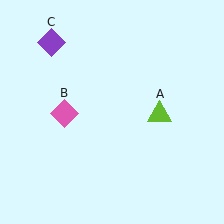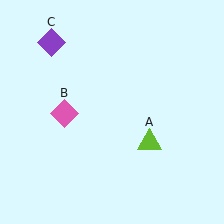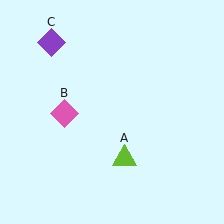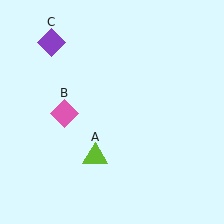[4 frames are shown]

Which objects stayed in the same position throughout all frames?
Pink diamond (object B) and purple diamond (object C) remained stationary.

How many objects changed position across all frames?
1 object changed position: lime triangle (object A).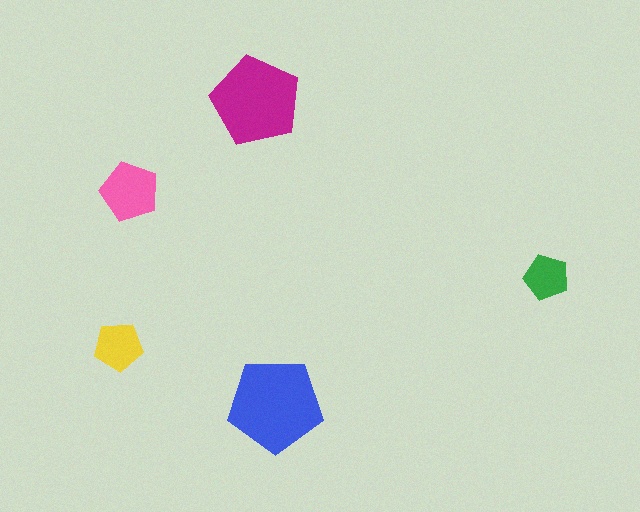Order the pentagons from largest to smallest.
the blue one, the magenta one, the pink one, the yellow one, the green one.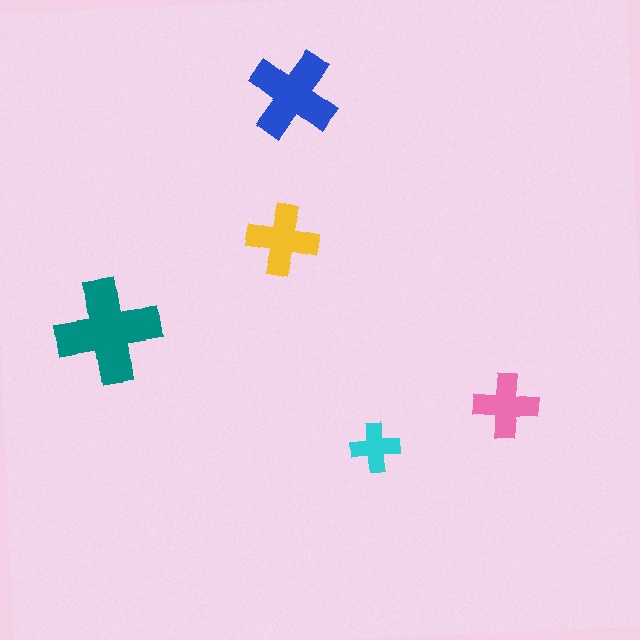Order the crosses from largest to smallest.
the teal one, the blue one, the yellow one, the pink one, the cyan one.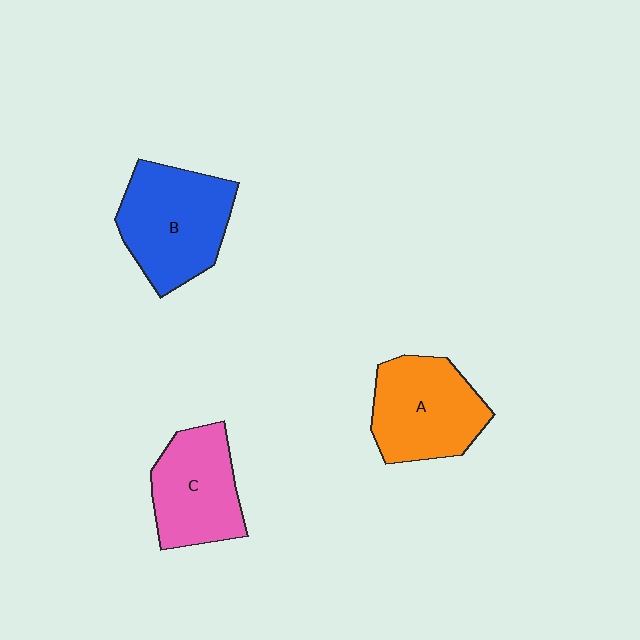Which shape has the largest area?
Shape B (blue).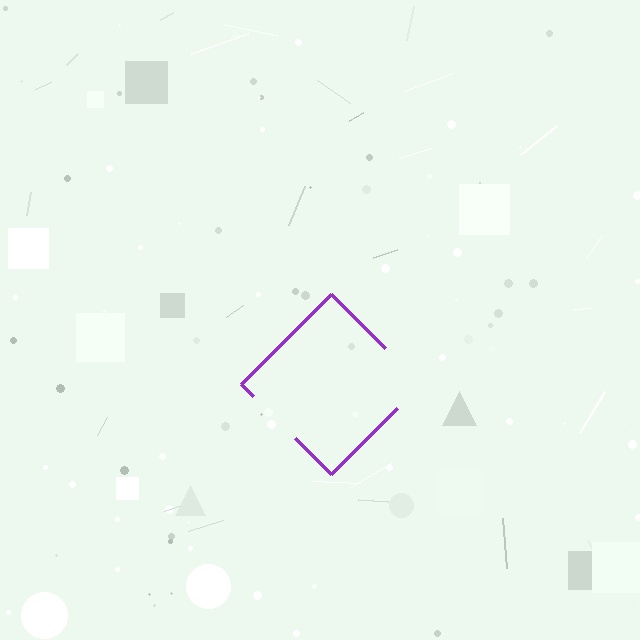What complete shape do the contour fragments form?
The contour fragments form a diamond.